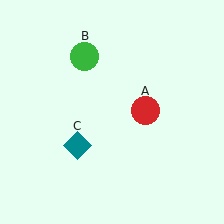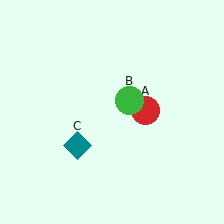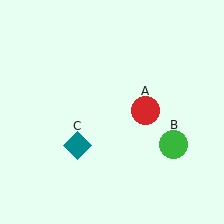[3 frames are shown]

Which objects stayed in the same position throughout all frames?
Red circle (object A) and teal diamond (object C) remained stationary.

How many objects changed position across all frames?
1 object changed position: green circle (object B).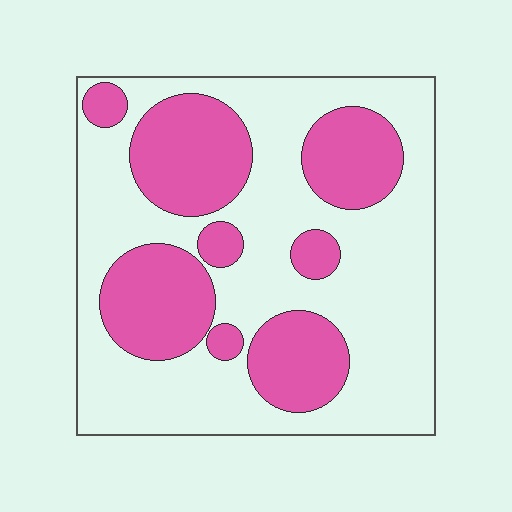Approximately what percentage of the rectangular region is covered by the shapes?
Approximately 35%.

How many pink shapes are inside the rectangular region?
8.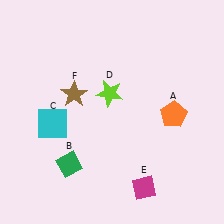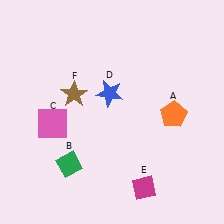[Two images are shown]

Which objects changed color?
C changed from cyan to pink. D changed from lime to blue.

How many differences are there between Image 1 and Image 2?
There are 2 differences between the two images.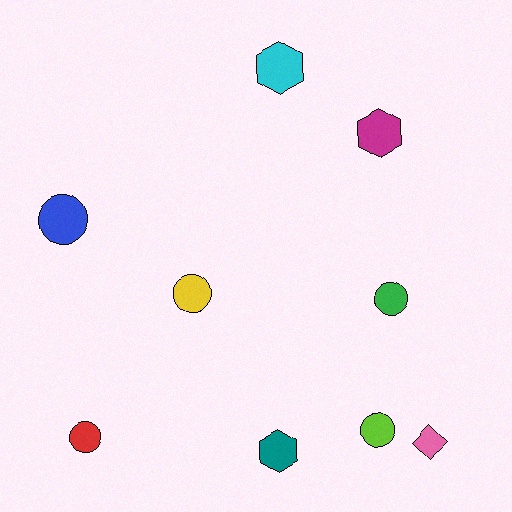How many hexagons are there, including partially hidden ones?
There are 3 hexagons.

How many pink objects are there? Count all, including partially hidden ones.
There is 1 pink object.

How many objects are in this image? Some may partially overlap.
There are 9 objects.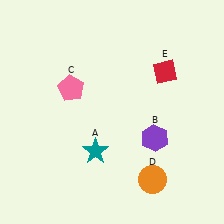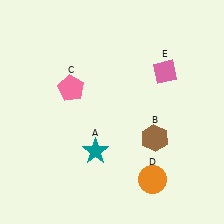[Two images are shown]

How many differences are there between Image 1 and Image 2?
There are 2 differences between the two images.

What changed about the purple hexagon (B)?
In Image 1, B is purple. In Image 2, it changed to brown.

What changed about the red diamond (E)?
In Image 1, E is red. In Image 2, it changed to pink.